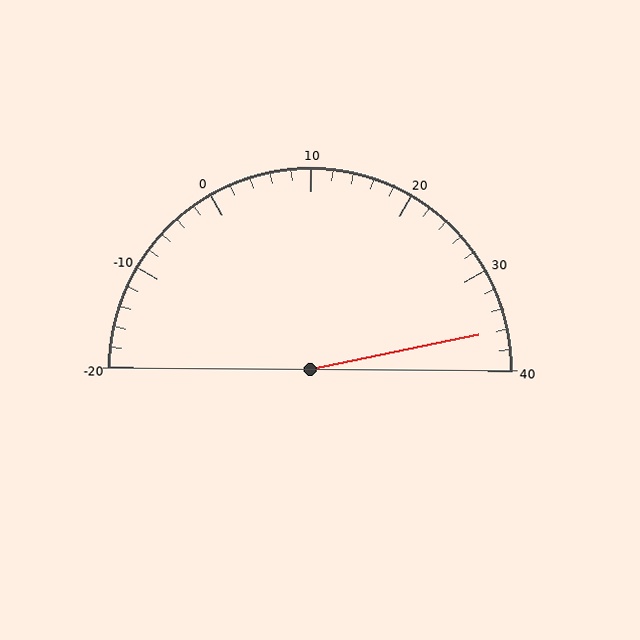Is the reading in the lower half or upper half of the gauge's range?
The reading is in the upper half of the range (-20 to 40).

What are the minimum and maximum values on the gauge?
The gauge ranges from -20 to 40.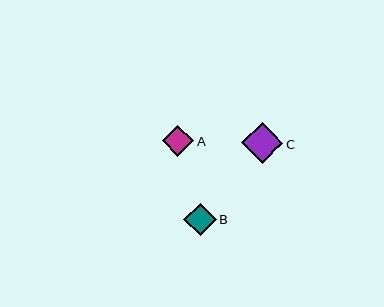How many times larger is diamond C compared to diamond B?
Diamond C is approximately 1.3 times the size of diamond B.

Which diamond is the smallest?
Diamond A is the smallest with a size of approximately 31 pixels.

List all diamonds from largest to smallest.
From largest to smallest: C, B, A.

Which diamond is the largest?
Diamond C is the largest with a size of approximately 41 pixels.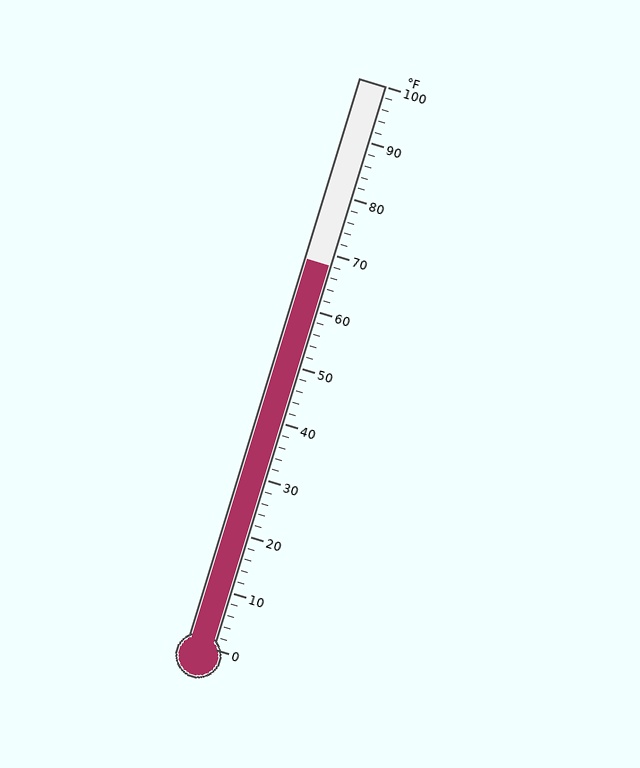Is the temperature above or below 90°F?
The temperature is below 90°F.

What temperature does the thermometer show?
The thermometer shows approximately 68°F.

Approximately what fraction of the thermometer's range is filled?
The thermometer is filled to approximately 70% of its range.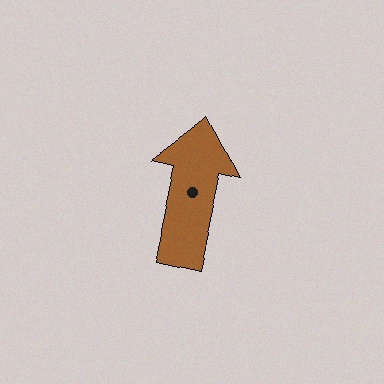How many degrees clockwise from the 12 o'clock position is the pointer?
Approximately 12 degrees.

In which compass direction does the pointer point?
North.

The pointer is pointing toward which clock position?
Roughly 12 o'clock.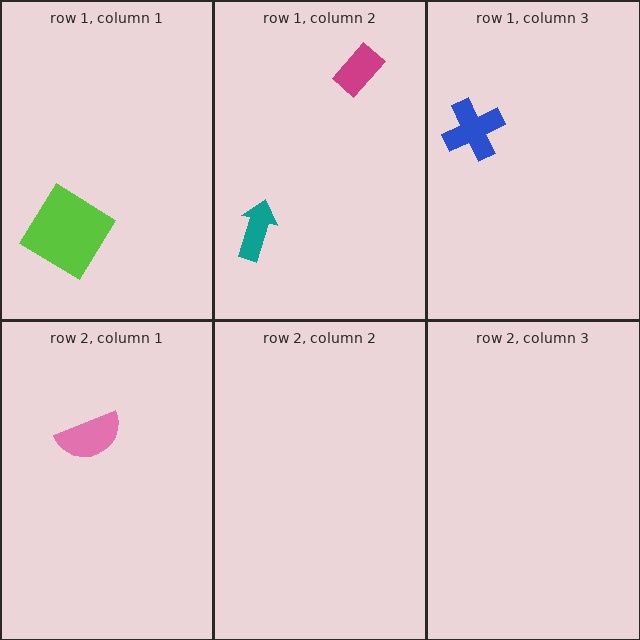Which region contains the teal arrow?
The row 1, column 2 region.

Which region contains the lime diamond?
The row 1, column 1 region.